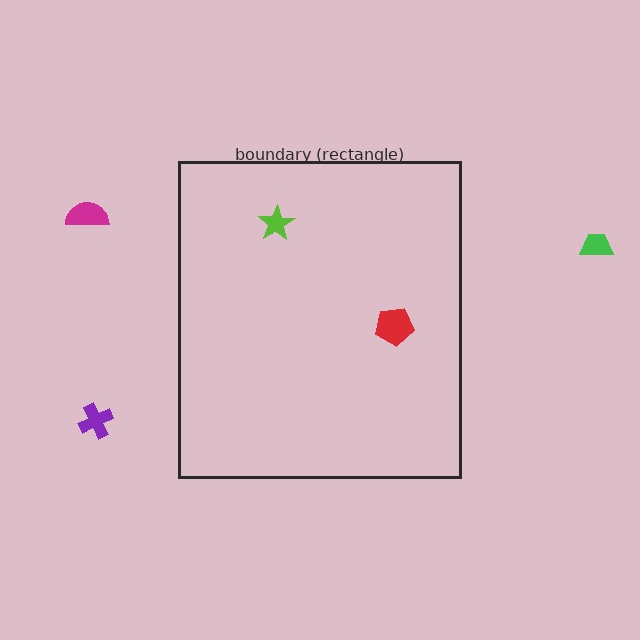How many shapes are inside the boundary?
2 inside, 3 outside.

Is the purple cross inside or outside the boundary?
Outside.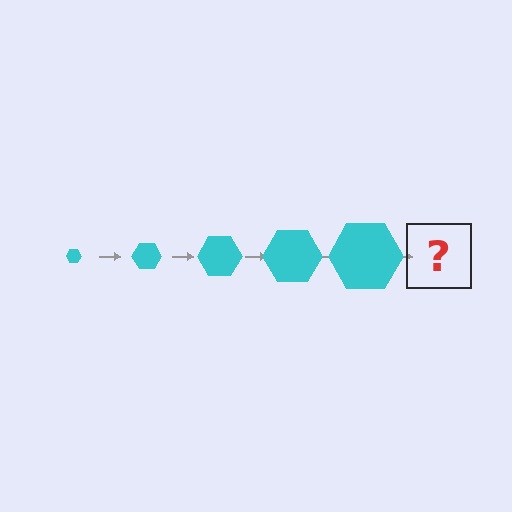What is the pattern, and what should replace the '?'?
The pattern is that the hexagon gets progressively larger each step. The '?' should be a cyan hexagon, larger than the previous one.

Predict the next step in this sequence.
The next step is a cyan hexagon, larger than the previous one.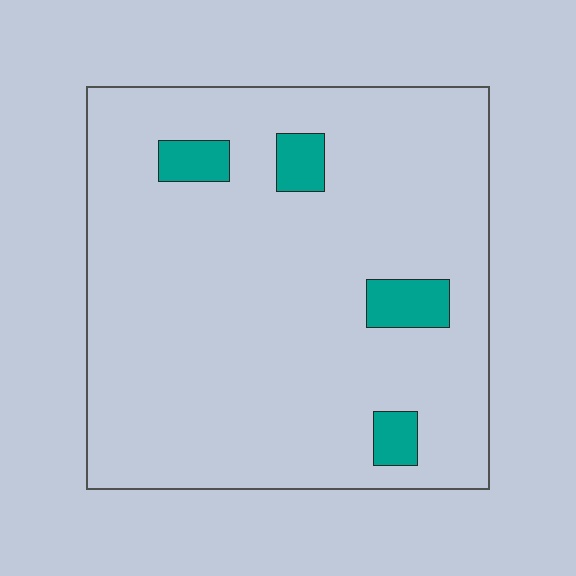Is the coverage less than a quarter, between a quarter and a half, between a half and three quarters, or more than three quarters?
Less than a quarter.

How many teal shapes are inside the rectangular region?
4.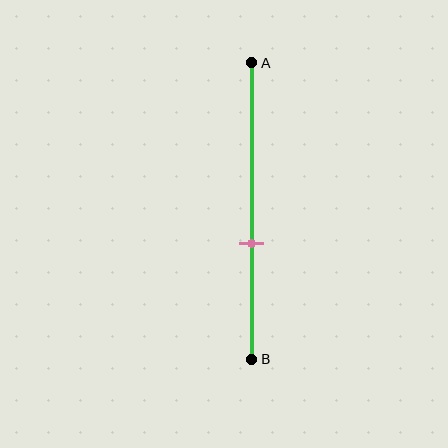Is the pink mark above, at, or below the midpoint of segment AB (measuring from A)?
The pink mark is below the midpoint of segment AB.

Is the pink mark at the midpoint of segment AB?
No, the mark is at about 60% from A, not at the 50% midpoint.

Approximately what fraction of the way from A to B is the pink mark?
The pink mark is approximately 60% of the way from A to B.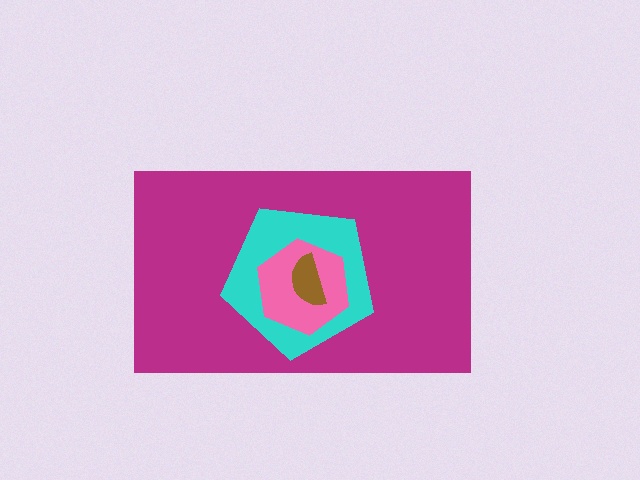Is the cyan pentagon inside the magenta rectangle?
Yes.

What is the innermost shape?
The brown semicircle.